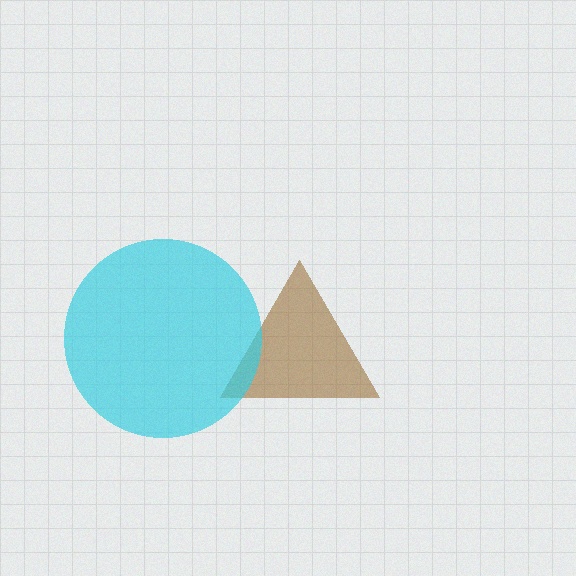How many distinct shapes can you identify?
There are 2 distinct shapes: a brown triangle, a cyan circle.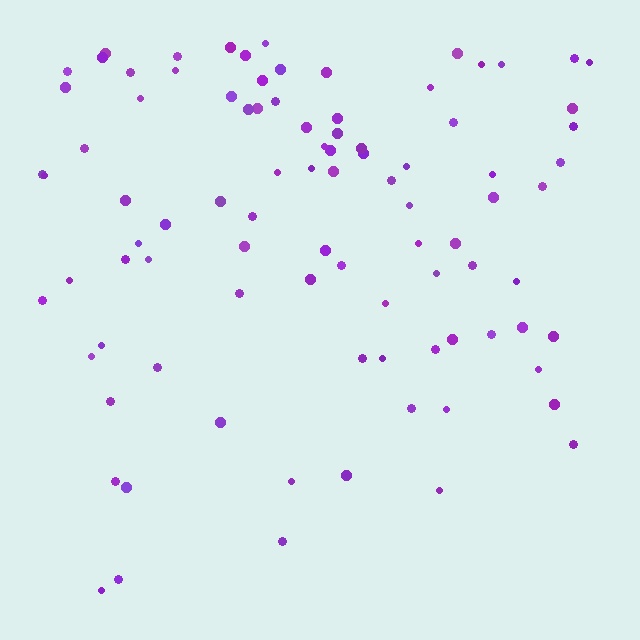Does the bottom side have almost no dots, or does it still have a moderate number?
Still a moderate number, just noticeably fewer than the top.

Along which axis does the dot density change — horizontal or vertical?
Vertical.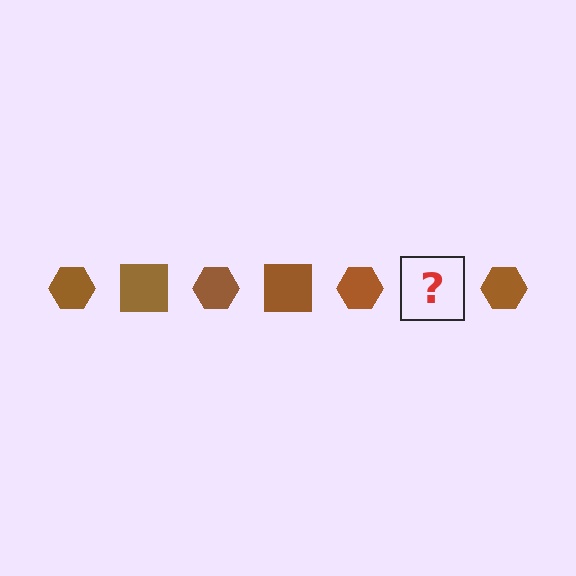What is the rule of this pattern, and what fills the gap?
The rule is that the pattern cycles through hexagon, square shapes in brown. The gap should be filled with a brown square.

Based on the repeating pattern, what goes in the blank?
The blank should be a brown square.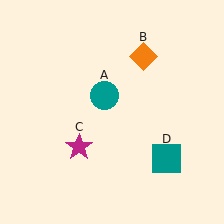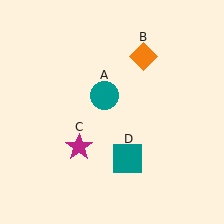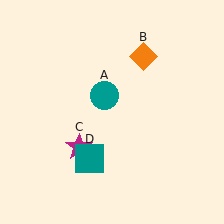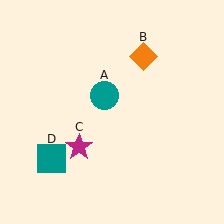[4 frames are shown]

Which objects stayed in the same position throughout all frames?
Teal circle (object A) and orange diamond (object B) and magenta star (object C) remained stationary.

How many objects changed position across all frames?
1 object changed position: teal square (object D).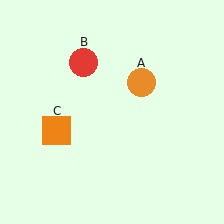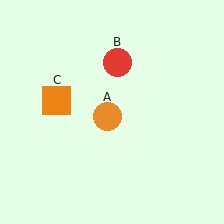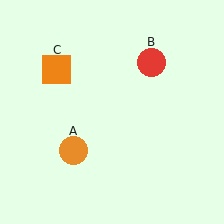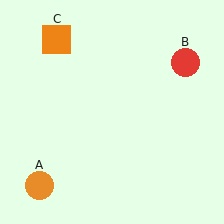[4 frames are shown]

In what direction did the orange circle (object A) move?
The orange circle (object A) moved down and to the left.